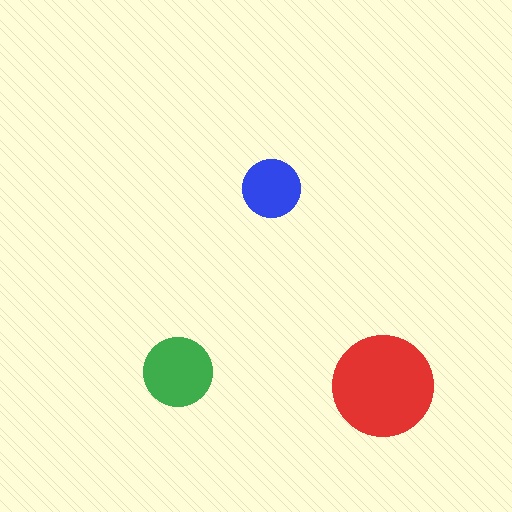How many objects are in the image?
There are 3 objects in the image.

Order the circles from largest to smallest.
the red one, the green one, the blue one.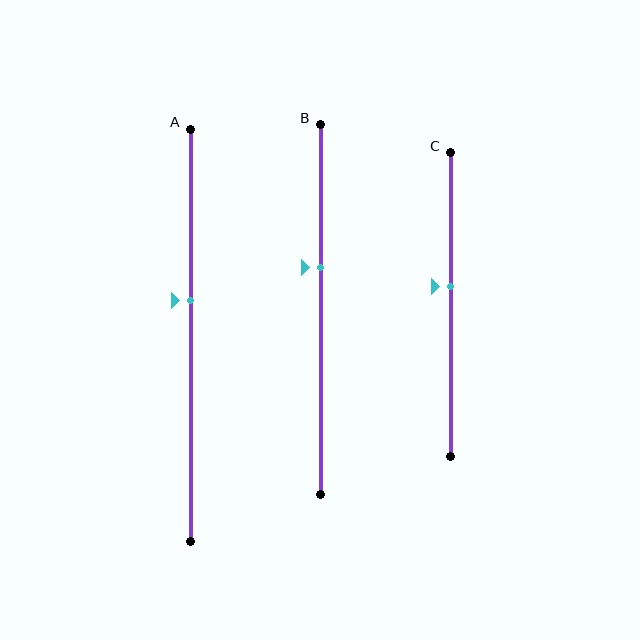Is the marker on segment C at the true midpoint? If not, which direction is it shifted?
No, the marker on segment C is shifted upward by about 6% of the segment length.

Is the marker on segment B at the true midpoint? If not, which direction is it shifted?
No, the marker on segment B is shifted upward by about 11% of the segment length.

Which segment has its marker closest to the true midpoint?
Segment C has its marker closest to the true midpoint.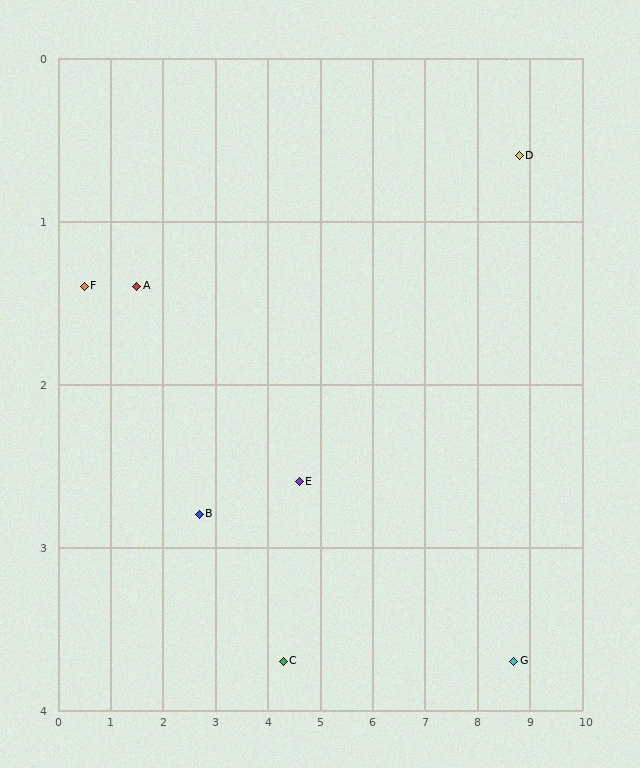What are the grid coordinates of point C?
Point C is at approximately (4.3, 3.7).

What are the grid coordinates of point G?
Point G is at approximately (8.7, 3.7).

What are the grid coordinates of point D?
Point D is at approximately (8.8, 0.6).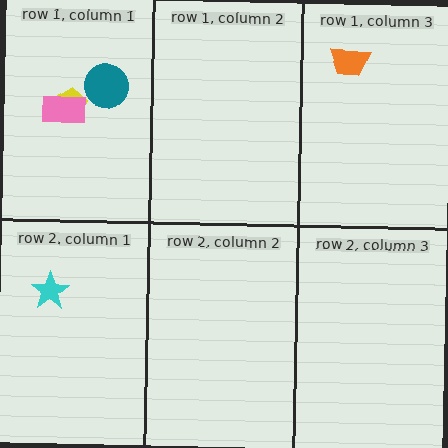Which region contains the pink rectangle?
The row 1, column 1 region.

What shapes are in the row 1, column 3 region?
The orange trapezoid.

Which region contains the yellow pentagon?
The row 1, column 1 region.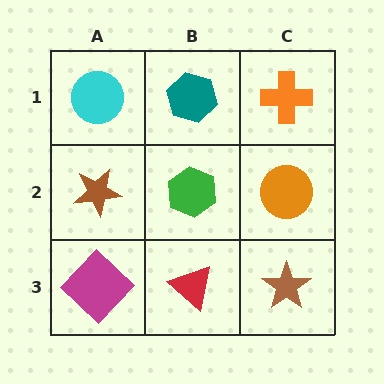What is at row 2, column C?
An orange circle.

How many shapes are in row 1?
3 shapes.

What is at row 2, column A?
A brown star.